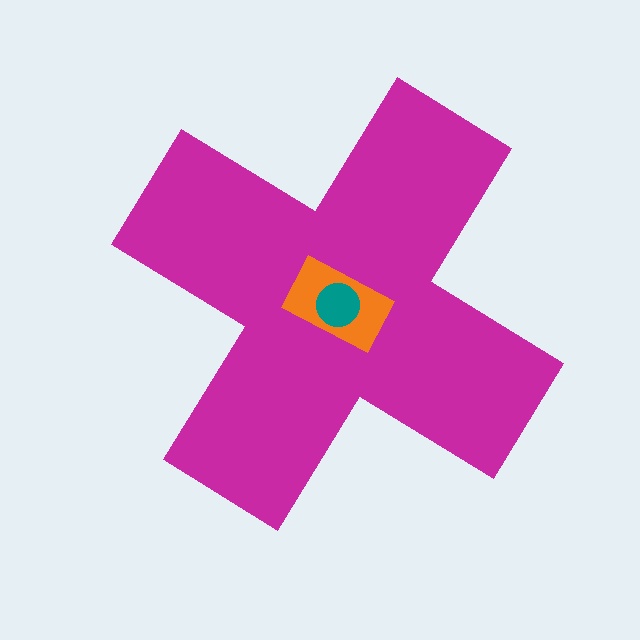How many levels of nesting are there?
3.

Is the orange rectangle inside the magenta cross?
Yes.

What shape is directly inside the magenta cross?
The orange rectangle.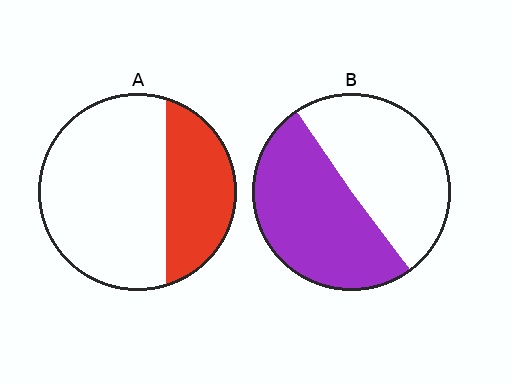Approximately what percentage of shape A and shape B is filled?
A is approximately 30% and B is approximately 50%.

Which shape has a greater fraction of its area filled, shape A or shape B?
Shape B.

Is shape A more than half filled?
No.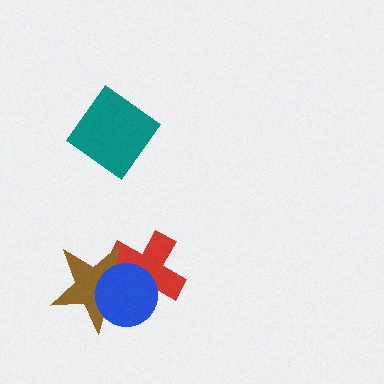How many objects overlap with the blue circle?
2 objects overlap with the blue circle.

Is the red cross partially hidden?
Yes, it is partially covered by another shape.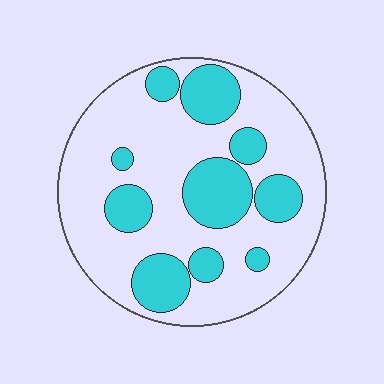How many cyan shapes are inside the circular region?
10.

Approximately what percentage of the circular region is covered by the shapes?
Approximately 30%.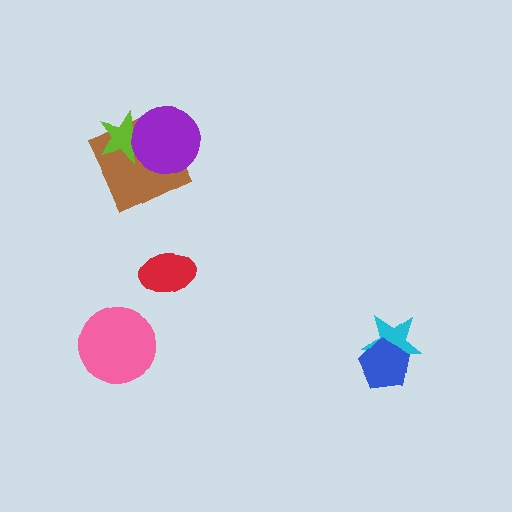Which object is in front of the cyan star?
The blue pentagon is in front of the cyan star.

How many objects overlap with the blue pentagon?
1 object overlaps with the blue pentagon.